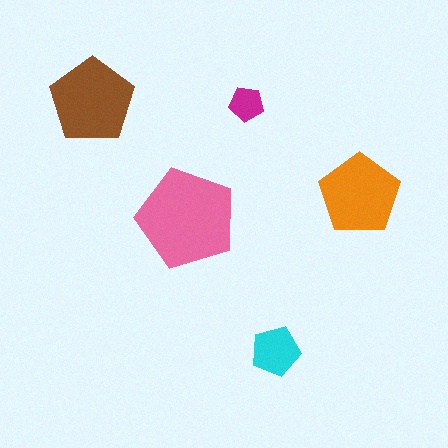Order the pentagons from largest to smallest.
the pink one, the brown one, the orange one, the cyan one, the magenta one.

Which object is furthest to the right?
The orange pentagon is rightmost.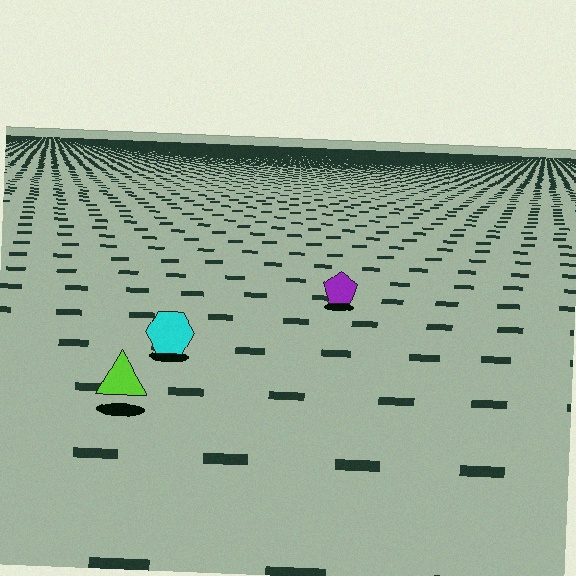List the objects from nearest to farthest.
From nearest to farthest: the lime triangle, the cyan hexagon, the purple pentagon.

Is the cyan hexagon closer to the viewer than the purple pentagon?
Yes. The cyan hexagon is closer — you can tell from the texture gradient: the ground texture is coarser near it.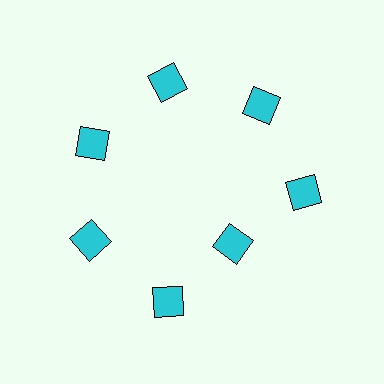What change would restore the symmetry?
The symmetry would be restored by moving it outward, back onto the ring so that all 7 diamonds sit at equal angles and equal distance from the center.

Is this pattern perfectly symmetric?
No. The 7 cyan diamonds are arranged in a ring, but one element near the 5 o'clock position is pulled inward toward the center, breaking the 7-fold rotational symmetry.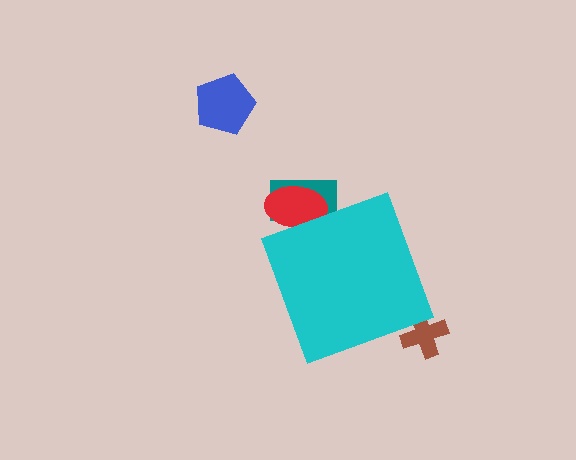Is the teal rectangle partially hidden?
Yes, the teal rectangle is partially hidden behind the cyan diamond.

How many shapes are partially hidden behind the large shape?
3 shapes are partially hidden.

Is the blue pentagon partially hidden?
No, the blue pentagon is fully visible.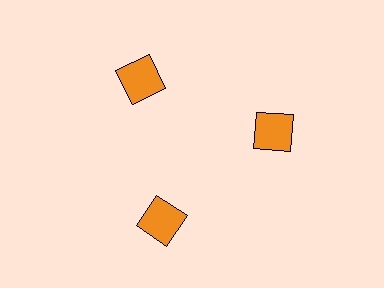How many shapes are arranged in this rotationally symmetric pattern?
There are 3 shapes, arranged in 3 groups of 1.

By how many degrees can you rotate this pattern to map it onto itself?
The pattern maps onto itself every 120 degrees of rotation.